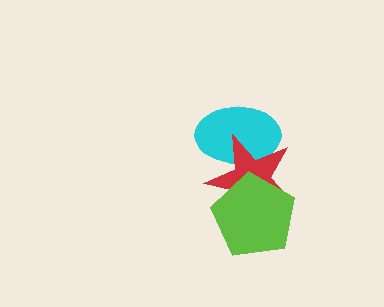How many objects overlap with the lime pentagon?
1 object overlaps with the lime pentagon.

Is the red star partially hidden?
Yes, it is partially covered by another shape.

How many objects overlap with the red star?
2 objects overlap with the red star.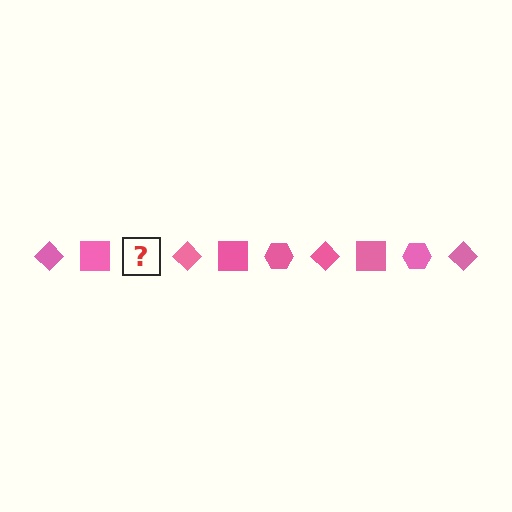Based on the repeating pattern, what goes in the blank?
The blank should be a pink hexagon.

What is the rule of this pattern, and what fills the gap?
The rule is that the pattern cycles through diamond, square, hexagon shapes in pink. The gap should be filled with a pink hexagon.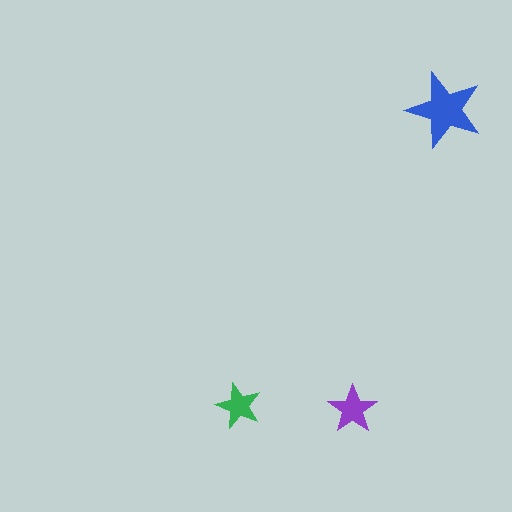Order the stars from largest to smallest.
the blue one, the purple one, the green one.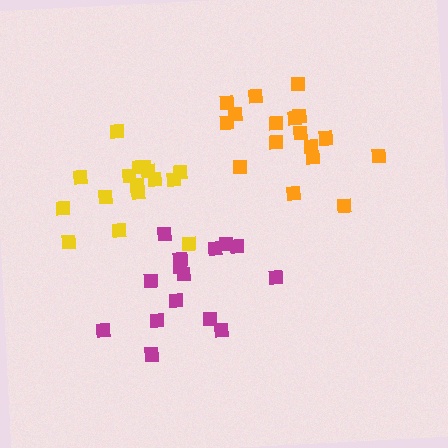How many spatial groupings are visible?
There are 3 spatial groupings.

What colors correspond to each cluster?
The clusters are colored: orange, magenta, yellow.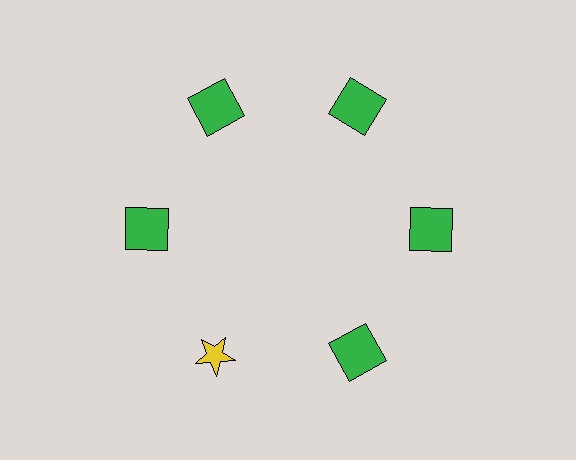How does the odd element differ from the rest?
It differs in both color (yellow instead of green) and shape (star instead of square).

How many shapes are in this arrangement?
There are 6 shapes arranged in a ring pattern.